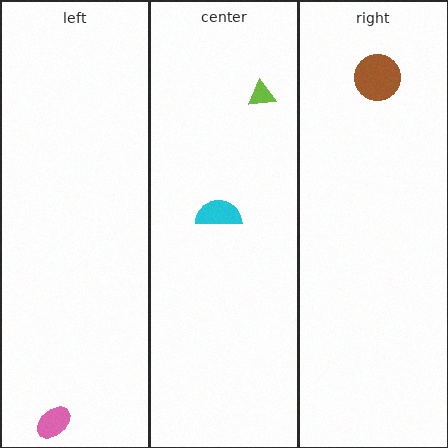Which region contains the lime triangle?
The center region.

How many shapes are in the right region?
1.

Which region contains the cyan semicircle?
The center region.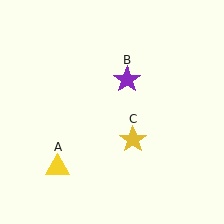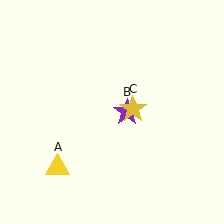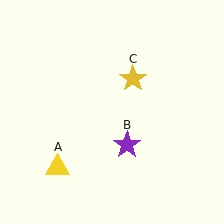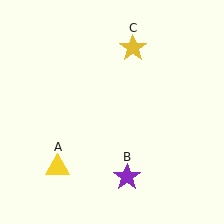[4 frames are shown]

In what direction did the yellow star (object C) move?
The yellow star (object C) moved up.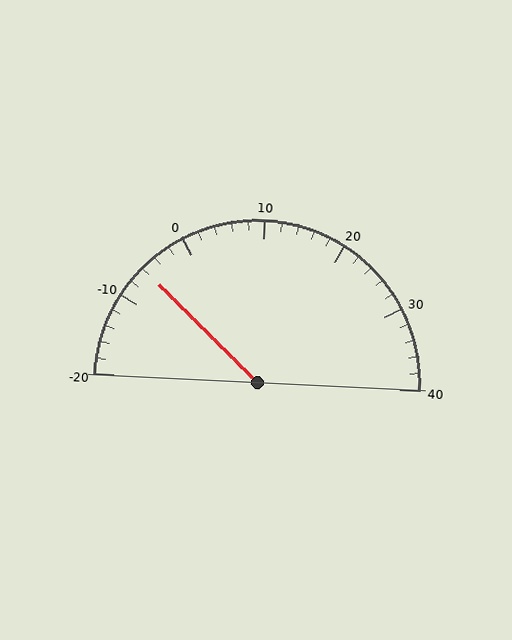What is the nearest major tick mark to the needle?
The nearest major tick mark is -10.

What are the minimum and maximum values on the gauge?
The gauge ranges from -20 to 40.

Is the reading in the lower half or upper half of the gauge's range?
The reading is in the lower half of the range (-20 to 40).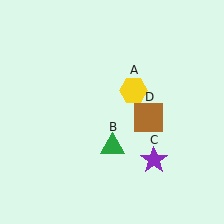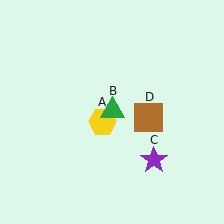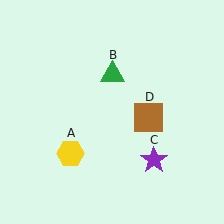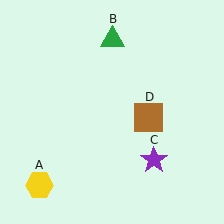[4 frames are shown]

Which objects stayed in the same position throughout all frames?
Purple star (object C) and brown square (object D) remained stationary.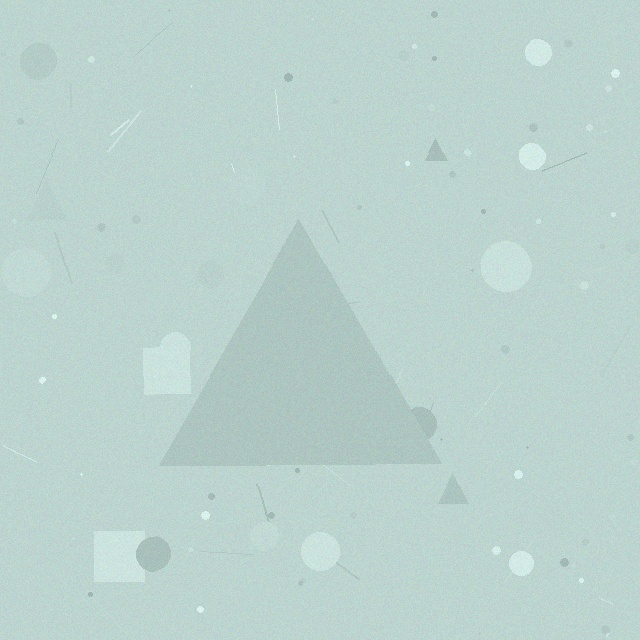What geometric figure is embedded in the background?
A triangle is embedded in the background.